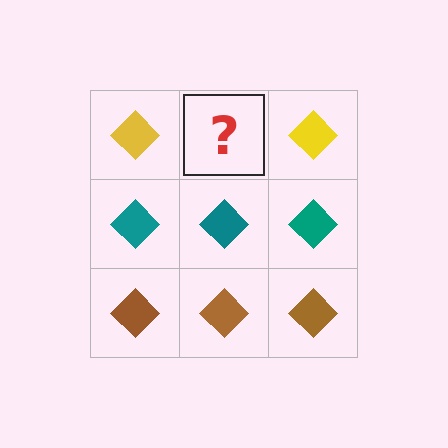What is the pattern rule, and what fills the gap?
The rule is that each row has a consistent color. The gap should be filled with a yellow diamond.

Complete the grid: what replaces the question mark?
The question mark should be replaced with a yellow diamond.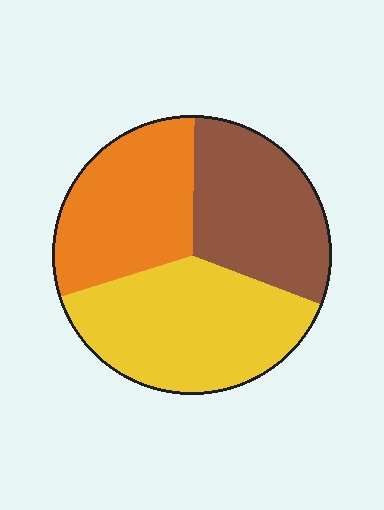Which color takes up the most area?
Yellow, at roughly 40%.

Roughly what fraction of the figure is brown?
Brown covers around 30% of the figure.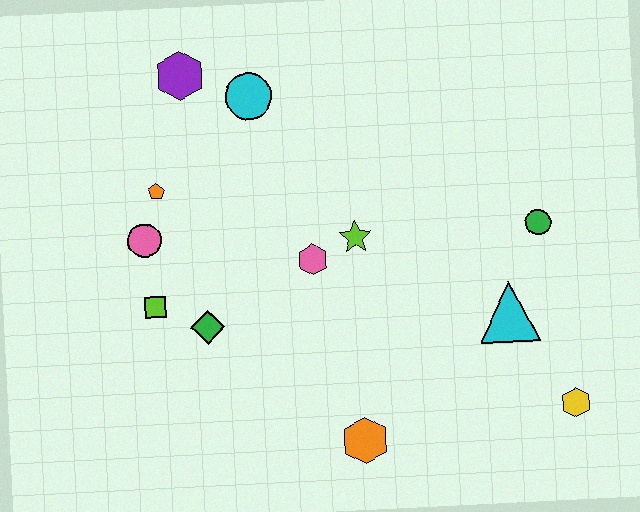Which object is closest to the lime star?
The pink hexagon is closest to the lime star.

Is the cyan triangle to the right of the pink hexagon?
Yes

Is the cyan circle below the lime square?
No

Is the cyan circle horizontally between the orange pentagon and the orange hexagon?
Yes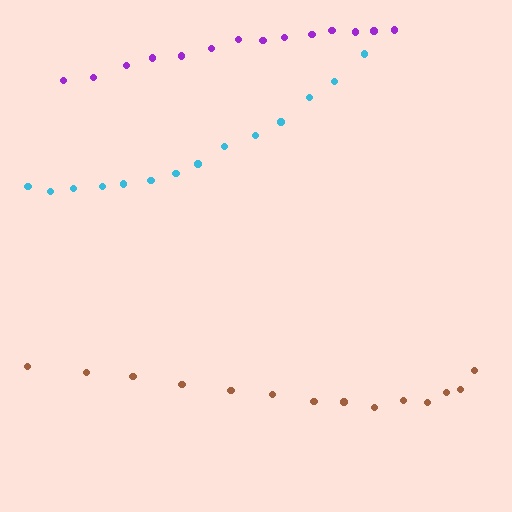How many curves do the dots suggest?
There are 3 distinct paths.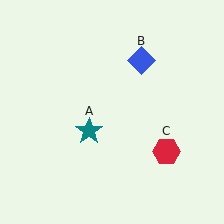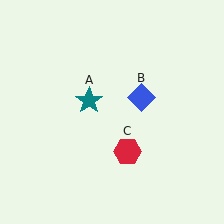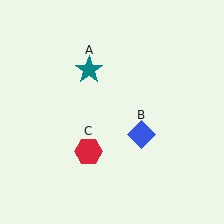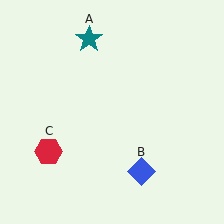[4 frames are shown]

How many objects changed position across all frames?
3 objects changed position: teal star (object A), blue diamond (object B), red hexagon (object C).